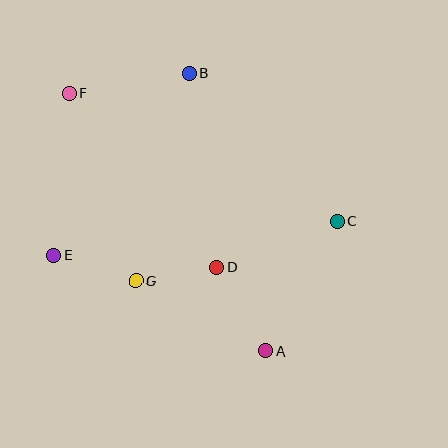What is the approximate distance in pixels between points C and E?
The distance between C and E is approximately 286 pixels.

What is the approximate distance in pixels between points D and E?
The distance between D and E is approximately 164 pixels.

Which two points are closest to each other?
Points D and G are closest to each other.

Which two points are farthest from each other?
Points A and F are farthest from each other.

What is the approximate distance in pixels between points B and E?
The distance between B and E is approximately 227 pixels.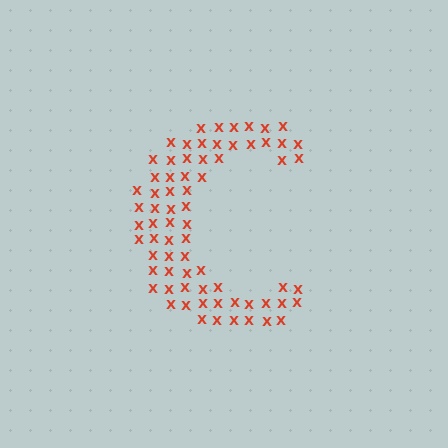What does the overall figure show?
The overall figure shows the letter C.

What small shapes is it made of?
It is made of small letter X's.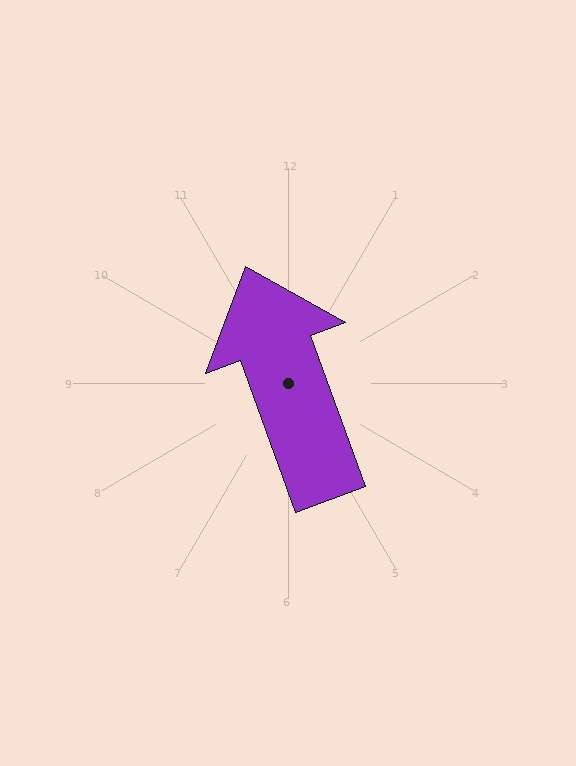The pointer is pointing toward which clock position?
Roughly 11 o'clock.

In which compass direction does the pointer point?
North.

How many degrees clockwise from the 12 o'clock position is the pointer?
Approximately 340 degrees.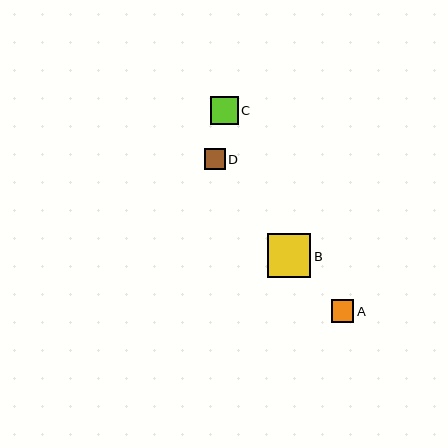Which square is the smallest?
Square D is the smallest with a size of approximately 21 pixels.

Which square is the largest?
Square B is the largest with a size of approximately 44 pixels.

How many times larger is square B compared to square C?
Square B is approximately 1.6 times the size of square C.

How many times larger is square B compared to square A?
Square B is approximately 1.9 times the size of square A.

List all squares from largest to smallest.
From largest to smallest: B, C, A, D.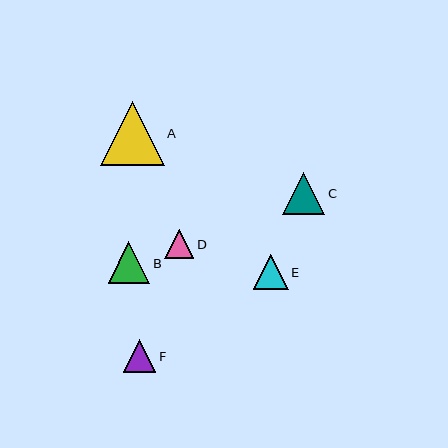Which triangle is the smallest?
Triangle D is the smallest with a size of approximately 29 pixels.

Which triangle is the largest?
Triangle A is the largest with a size of approximately 64 pixels.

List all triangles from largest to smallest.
From largest to smallest: A, C, B, E, F, D.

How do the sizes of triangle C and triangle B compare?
Triangle C and triangle B are approximately the same size.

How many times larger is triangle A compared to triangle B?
Triangle A is approximately 1.5 times the size of triangle B.